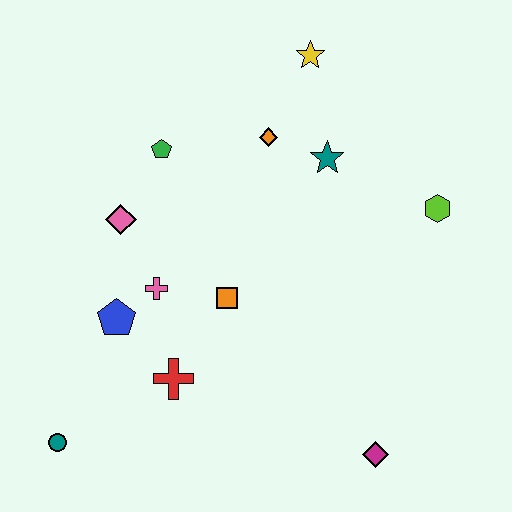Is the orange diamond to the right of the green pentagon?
Yes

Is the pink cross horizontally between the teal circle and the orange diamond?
Yes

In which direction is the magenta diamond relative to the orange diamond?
The magenta diamond is below the orange diamond.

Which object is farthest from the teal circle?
The yellow star is farthest from the teal circle.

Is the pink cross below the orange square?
No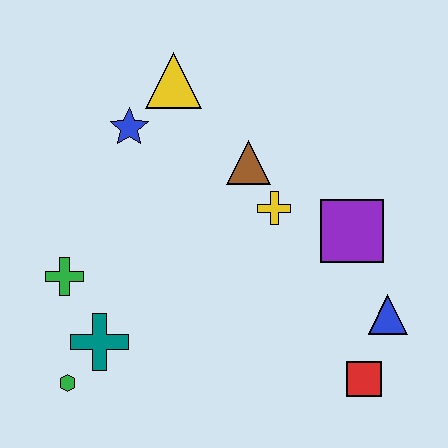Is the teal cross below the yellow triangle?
Yes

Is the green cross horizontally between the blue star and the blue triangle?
No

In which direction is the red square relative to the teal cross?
The red square is to the right of the teal cross.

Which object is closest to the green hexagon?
The teal cross is closest to the green hexagon.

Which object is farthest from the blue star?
The red square is farthest from the blue star.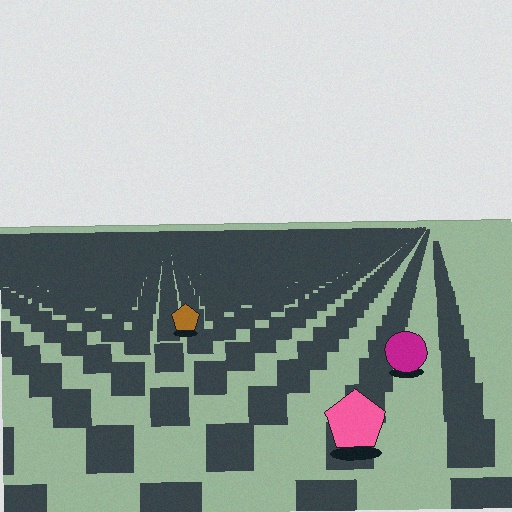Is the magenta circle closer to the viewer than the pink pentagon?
No. The pink pentagon is closer — you can tell from the texture gradient: the ground texture is coarser near it.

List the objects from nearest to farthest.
From nearest to farthest: the pink pentagon, the magenta circle, the brown pentagon.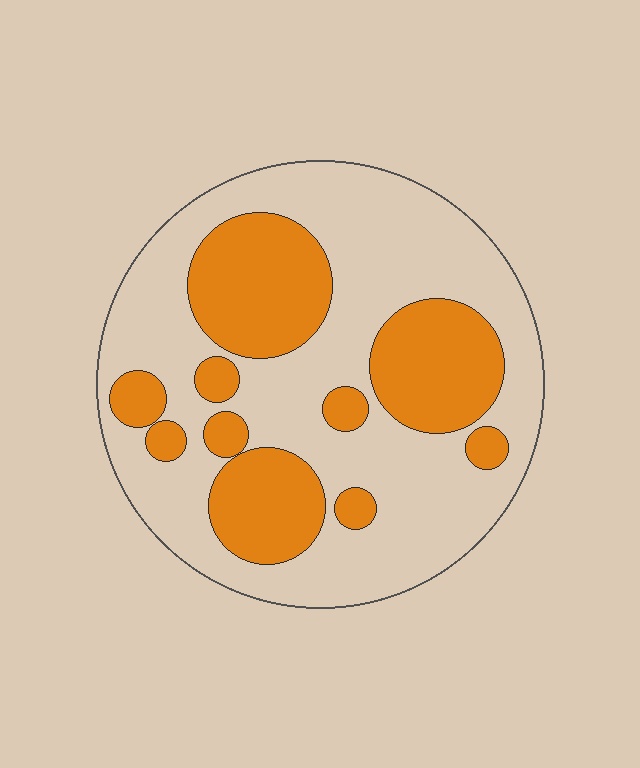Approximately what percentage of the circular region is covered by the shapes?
Approximately 35%.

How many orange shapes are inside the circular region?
10.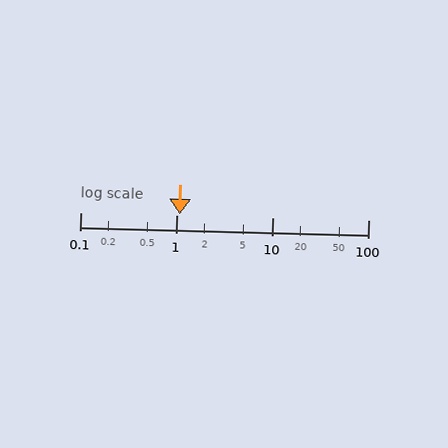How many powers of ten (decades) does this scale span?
The scale spans 3 decades, from 0.1 to 100.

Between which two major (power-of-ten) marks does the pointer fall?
The pointer is between 1 and 10.